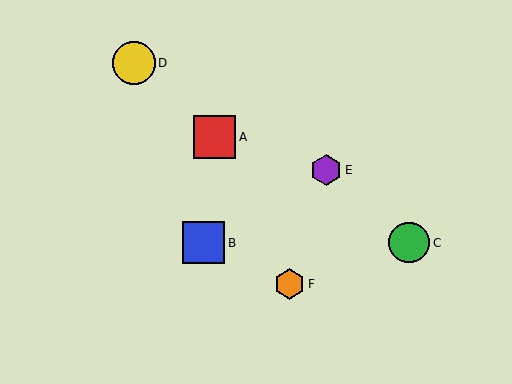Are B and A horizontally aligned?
No, B is at y≈243 and A is at y≈137.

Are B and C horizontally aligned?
Yes, both are at y≈243.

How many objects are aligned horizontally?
2 objects (B, C) are aligned horizontally.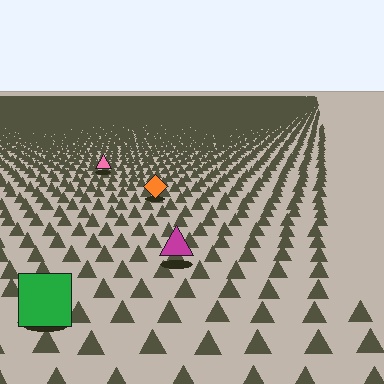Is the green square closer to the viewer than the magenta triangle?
Yes. The green square is closer — you can tell from the texture gradient: the ground texture is coarser near it.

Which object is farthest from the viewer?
The pink triangle is farthest from the viewer. It appears smaller and the ground texture around it is denser.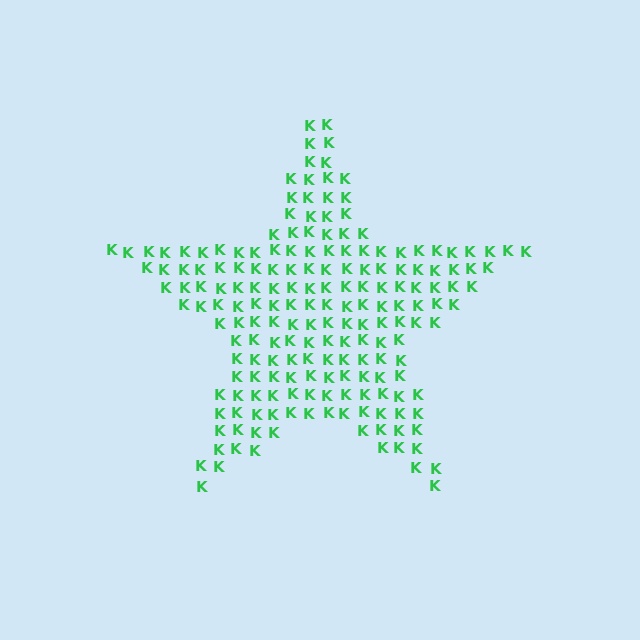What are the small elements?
The small elements are letter K's.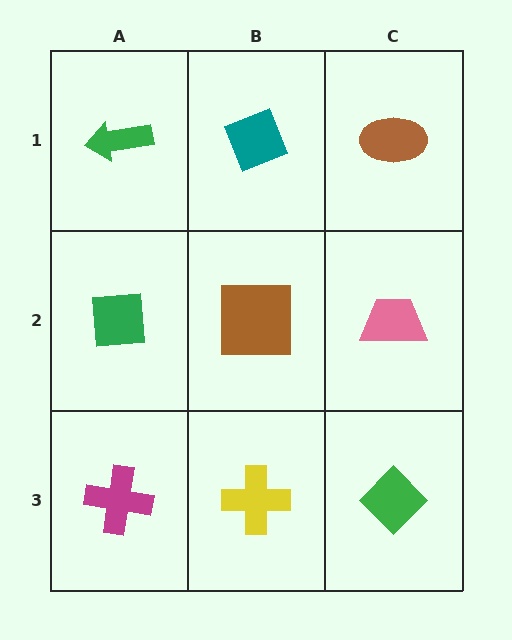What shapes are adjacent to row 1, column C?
A pink trapezoid (row 2, column C), a teal diamond (row 1, column B).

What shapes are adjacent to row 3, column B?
A brown square (row 2, column B), a magenta cross (row 3, column A), a green diamond (row 3, column C).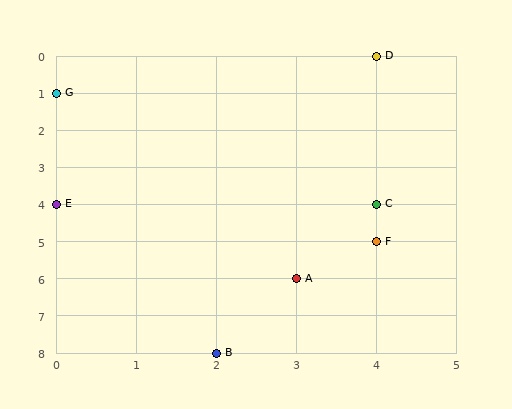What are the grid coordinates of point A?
Point A is at grid coordinates (3, 6).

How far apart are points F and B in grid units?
Points F and B are 2 columns and 3 rows apart (about 3.6 grid units diagonally).